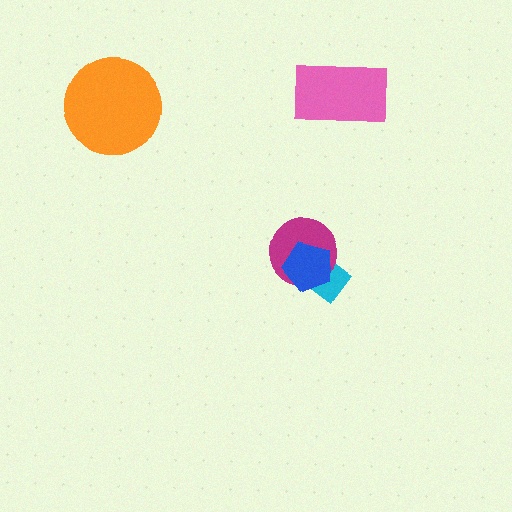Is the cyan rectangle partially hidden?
Yes, it is partially covered by another shape.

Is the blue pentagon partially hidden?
No, no other shape covers it.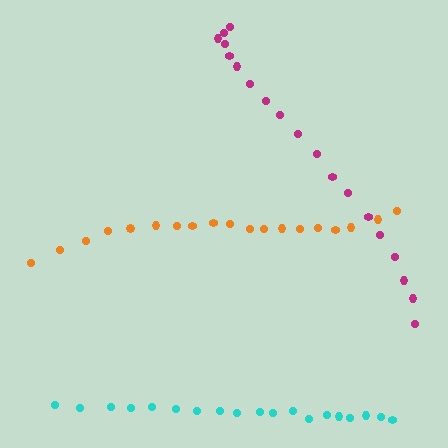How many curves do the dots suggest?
There are 3 distinct paths.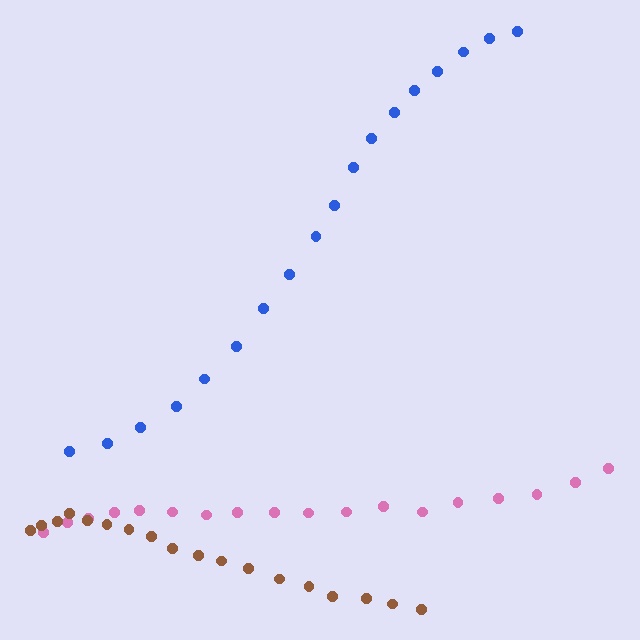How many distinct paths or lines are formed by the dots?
There are 3 distinct paths.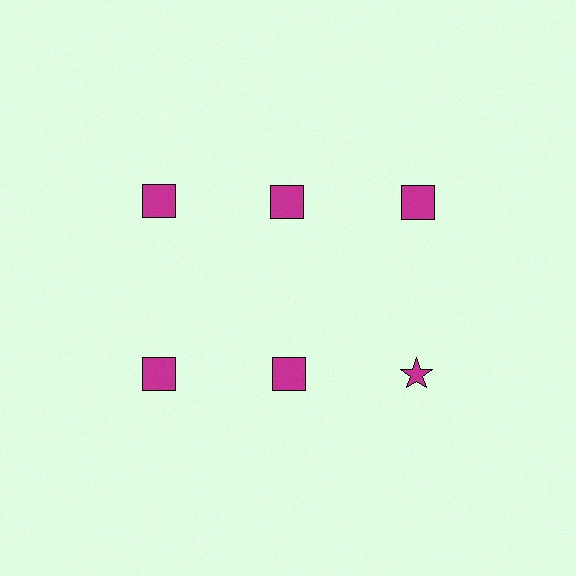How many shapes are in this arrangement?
There are 6 shapes arranged in a grid pattern.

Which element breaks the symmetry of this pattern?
The magenta star in the second row, center column breaks the symmetry. All other shapes are magenta squares.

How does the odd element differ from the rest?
It has a different shape: star instead of square.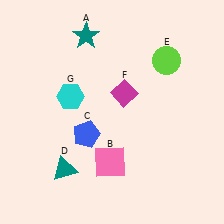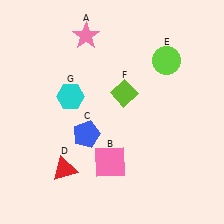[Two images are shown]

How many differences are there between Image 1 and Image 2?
There are 3 differences between the two images.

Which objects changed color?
A changed from teal to pink. D changed from teal to red. F changed from magenta to lime.